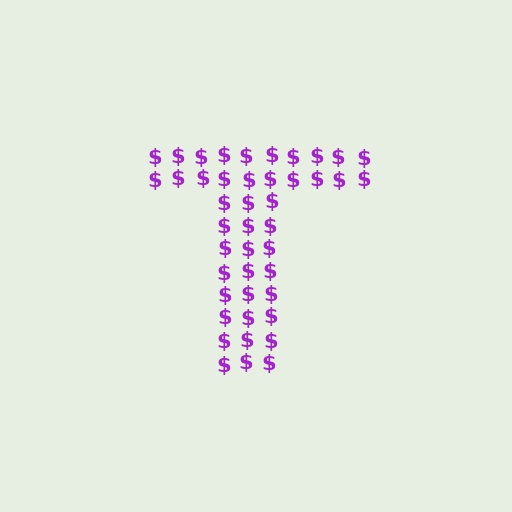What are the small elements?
The small elements are dollar signs.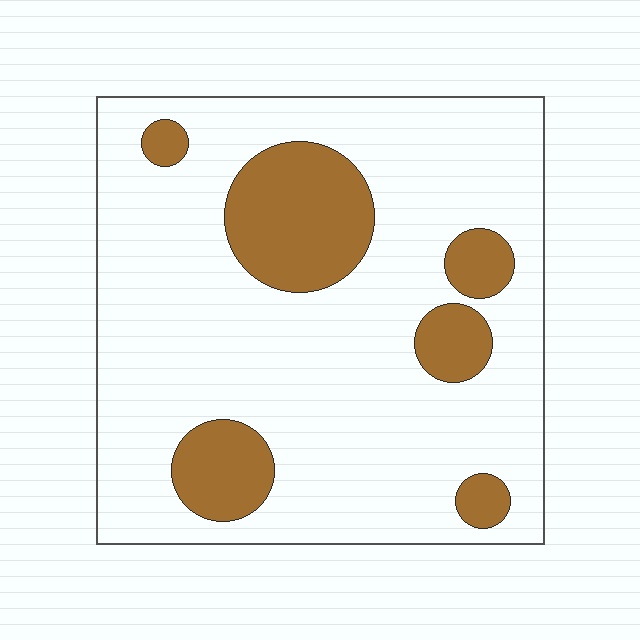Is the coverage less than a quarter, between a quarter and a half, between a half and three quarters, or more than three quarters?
Less than a quarter.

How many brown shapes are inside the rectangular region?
6.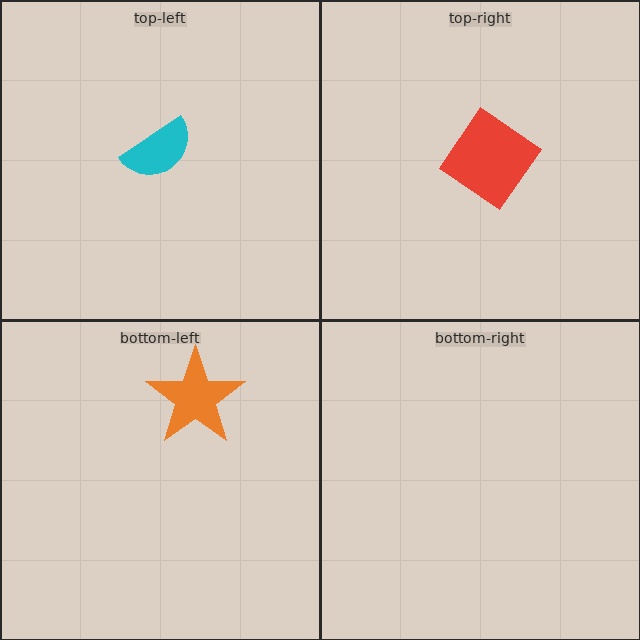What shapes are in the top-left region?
The cyan semicircle.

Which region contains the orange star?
The bottom-left region.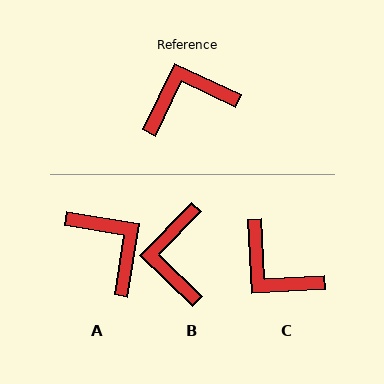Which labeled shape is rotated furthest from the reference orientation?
C, about 118 degrees away.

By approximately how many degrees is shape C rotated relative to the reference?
Approximately 118 degrees counter-clockwise.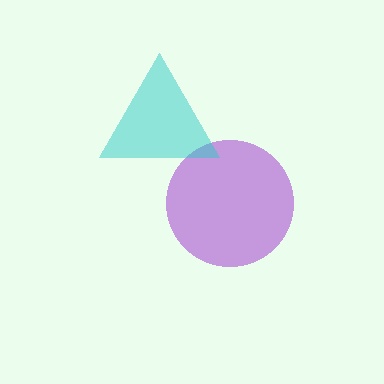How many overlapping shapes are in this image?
There are 2 overlapping shapes in the image.